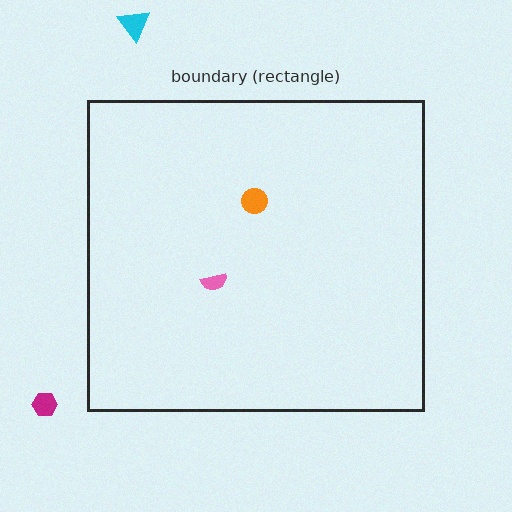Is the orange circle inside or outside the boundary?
Inside.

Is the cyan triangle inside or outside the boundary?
Outside.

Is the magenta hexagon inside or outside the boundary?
Outside.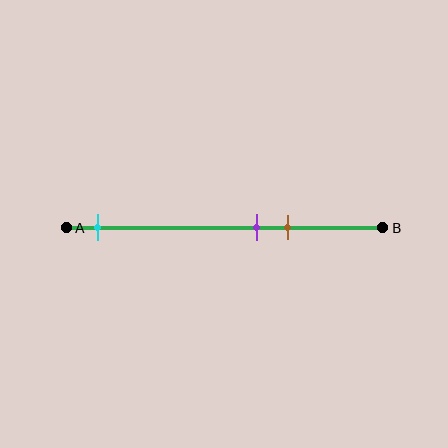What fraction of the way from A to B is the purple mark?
The purple mark is approximately 60% (0.6) of the way from A to B.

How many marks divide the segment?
There are 3 marks dividing the segment.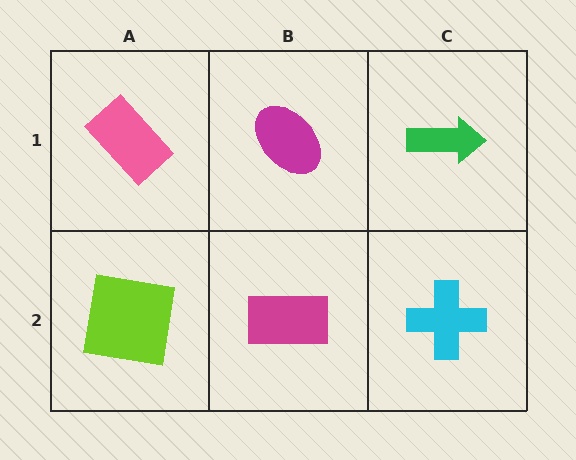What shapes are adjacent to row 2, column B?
A magenta ellipse (row 1, column B), a lime square (row 2, column A), a cyan cross (row 2, column C).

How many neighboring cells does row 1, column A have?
2.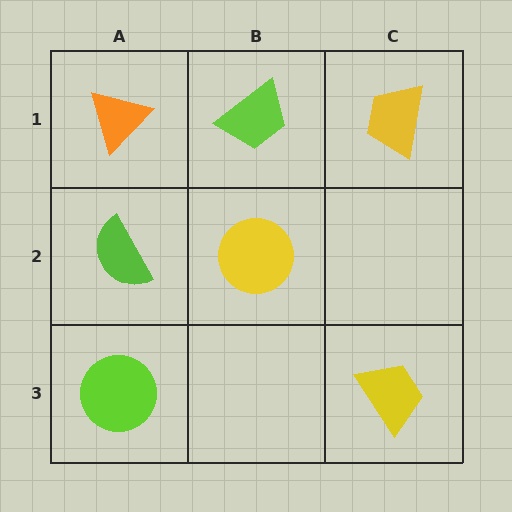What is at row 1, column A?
An orange triangle.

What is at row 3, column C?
A yellow trapezoid.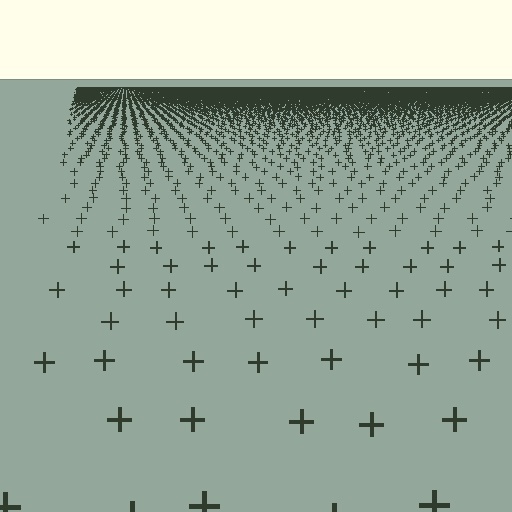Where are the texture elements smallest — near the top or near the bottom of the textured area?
Near the top.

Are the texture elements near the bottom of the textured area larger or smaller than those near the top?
Larger. Near the bottom, elements are closer to the viewer and appear at a bigger on-screen size.